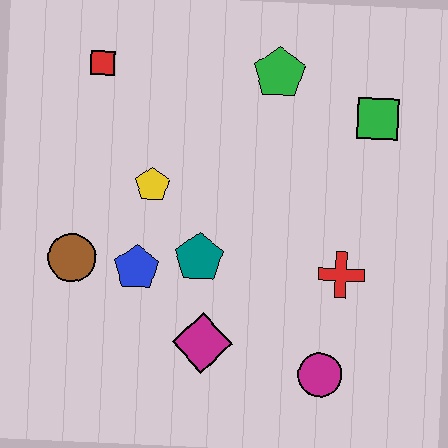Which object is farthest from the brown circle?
The green square is farthest from the brown circle.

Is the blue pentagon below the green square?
Yes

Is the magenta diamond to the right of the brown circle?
Yes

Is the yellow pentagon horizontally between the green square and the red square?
Yes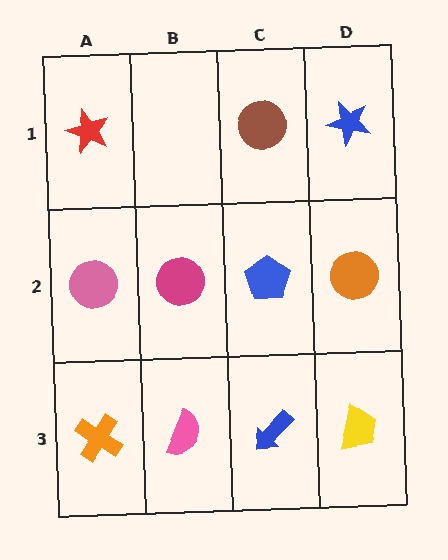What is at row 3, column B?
A pink semicircle.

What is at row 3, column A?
An orange cross.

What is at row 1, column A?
A red star.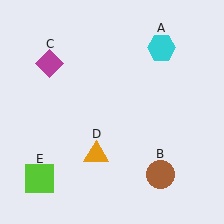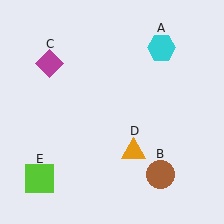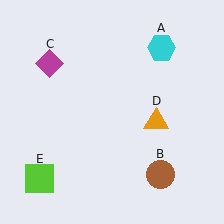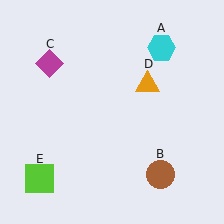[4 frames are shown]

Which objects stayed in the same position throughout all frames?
Cyan hexagon (object A) and brown circle (object B) and magenta diamond (object C) and lime square (object E) remained stationary.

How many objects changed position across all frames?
1 object changed position: orange triangle (object D).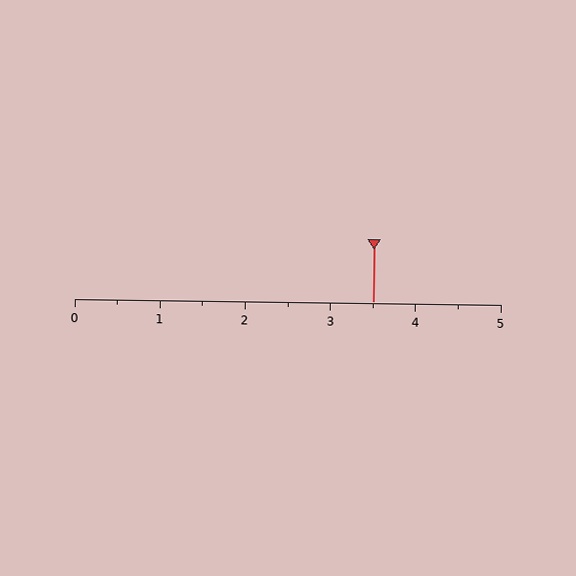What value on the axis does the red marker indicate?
The marker indicates approximately 3.5.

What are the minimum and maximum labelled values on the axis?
The axis runs from 0 to 5.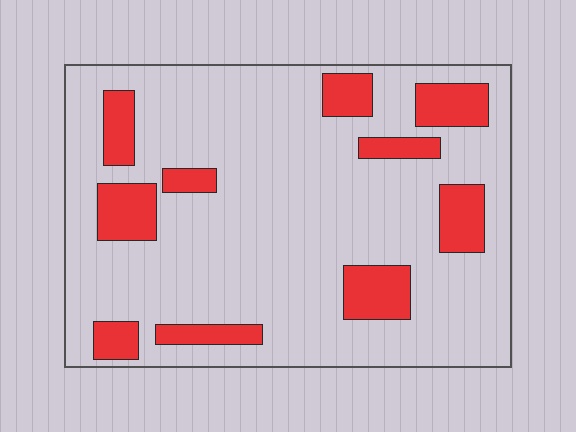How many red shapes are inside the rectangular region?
10.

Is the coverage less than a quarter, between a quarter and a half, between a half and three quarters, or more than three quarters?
Less than a quarter.